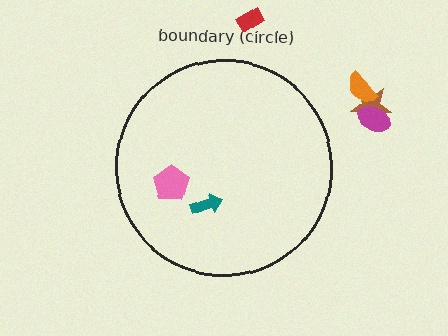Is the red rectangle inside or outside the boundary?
Outside.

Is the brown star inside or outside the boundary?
Outside.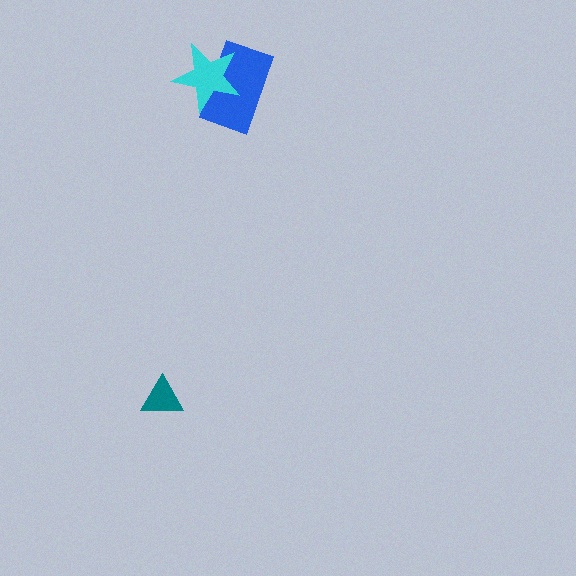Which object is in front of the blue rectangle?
The cyan star is in front of the blue rectangle.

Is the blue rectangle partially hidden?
Yes, it is partially covered by another shape.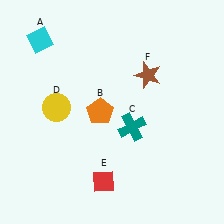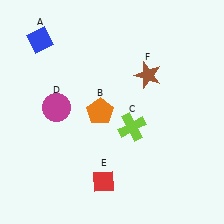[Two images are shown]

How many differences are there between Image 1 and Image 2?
There are 3 differences between the two images.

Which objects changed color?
A changed from cyan to blue. C changed from teal to lime. D changed from yellow to magenta.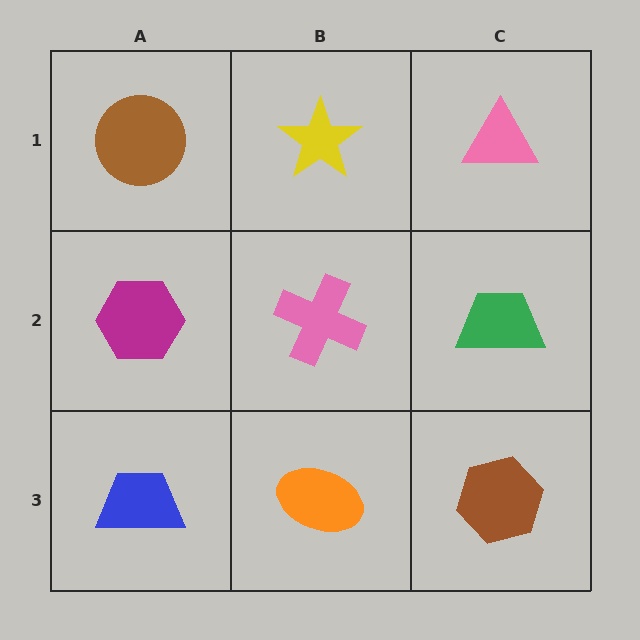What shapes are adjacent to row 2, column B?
A yellow star (row 1, column B), an orange ellipse (row 3, column B), a magenta hexagon (row 2, column A), a green trapezoid (row 2, column C).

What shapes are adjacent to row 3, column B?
A pink cross (row 2, column B), a blue trapezoid (row 3, column A), a brown hexagon (row 3, column C).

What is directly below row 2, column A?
A blue trapezoid.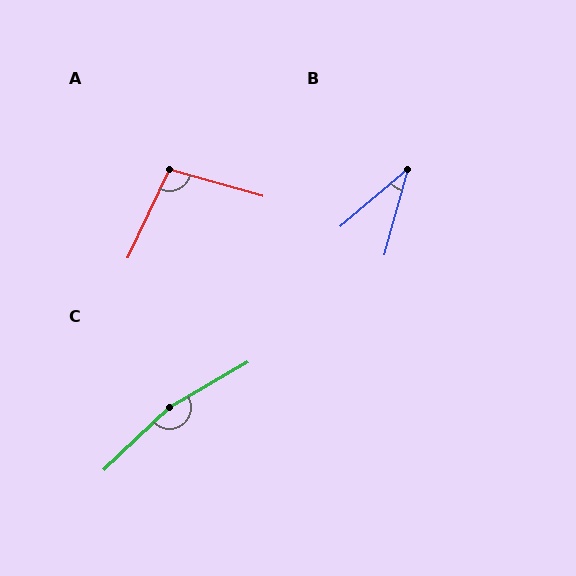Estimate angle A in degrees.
Approximately 99 degrees.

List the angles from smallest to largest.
B (34°), A (99°), C (166°).